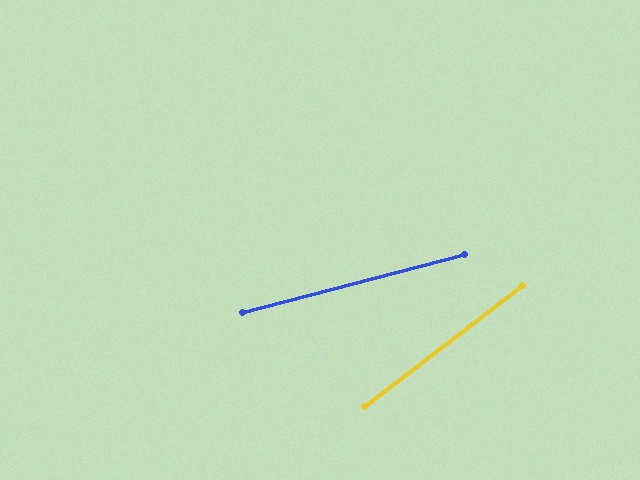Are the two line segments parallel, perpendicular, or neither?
Neither parallel nor perpendicular — they differ by about 23°.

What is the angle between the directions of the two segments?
Approximately 23 degrees.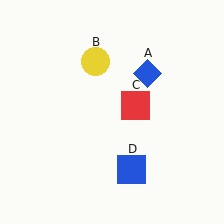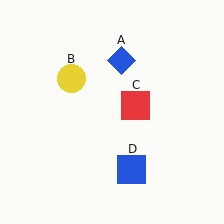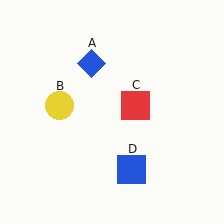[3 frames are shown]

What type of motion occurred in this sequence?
The blue diamond (object A), yellow circle (object B) rotated counterclockwise around the center of the scene.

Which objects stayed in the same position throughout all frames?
Red square (object C) and blue square (object D) remained stationary.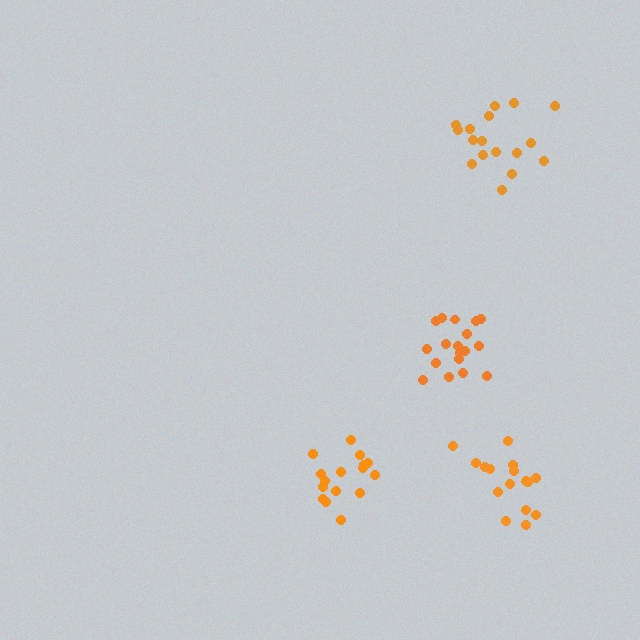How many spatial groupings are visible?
There are 4 spatial groupings.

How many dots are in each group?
Group 1: 16 dots, Group 2: 16 dots, Group 3: 18 dots, Group 4: 17 dots (67 total).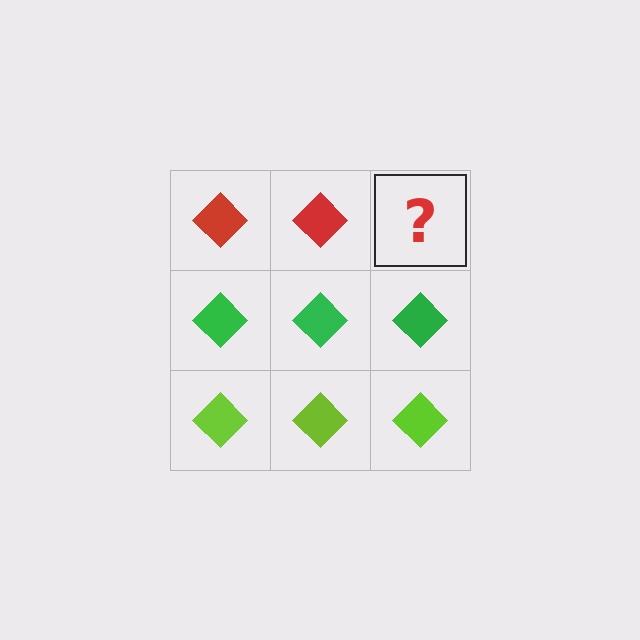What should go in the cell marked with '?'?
The missing cell should contain a red diamond.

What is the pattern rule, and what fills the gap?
The rule is that each row has a consistent color. The gap should be filled with a red diamond.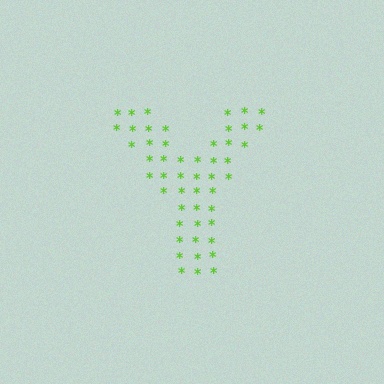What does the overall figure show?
The overall figure shows the letter Y.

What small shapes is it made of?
It is made of small asterisks.